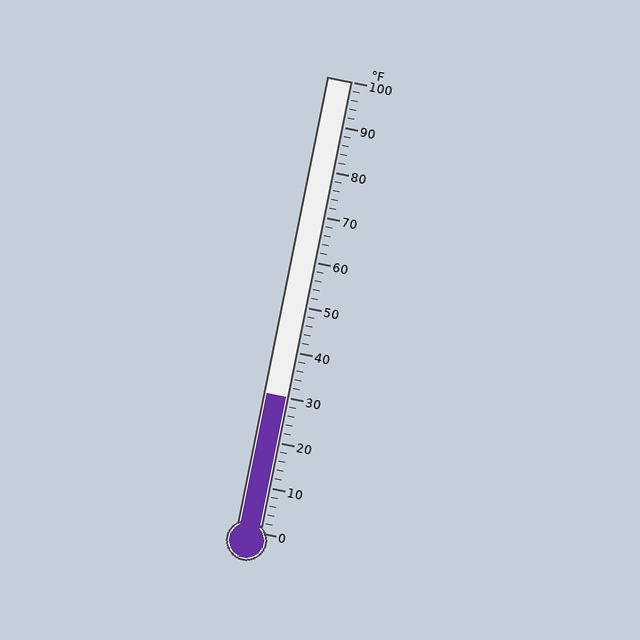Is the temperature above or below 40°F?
The temperature is below 40°F.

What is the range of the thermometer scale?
The thermometer scale ranges from 0°F to 100°F.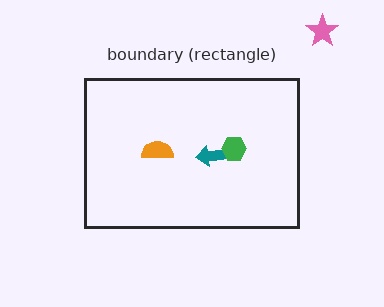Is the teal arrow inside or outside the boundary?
Inside.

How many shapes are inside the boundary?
3 inside, 1 outside.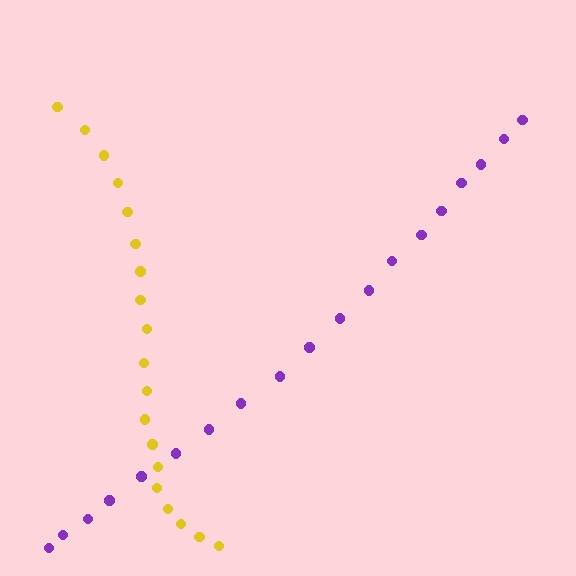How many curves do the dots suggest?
There are 2 distinct paths.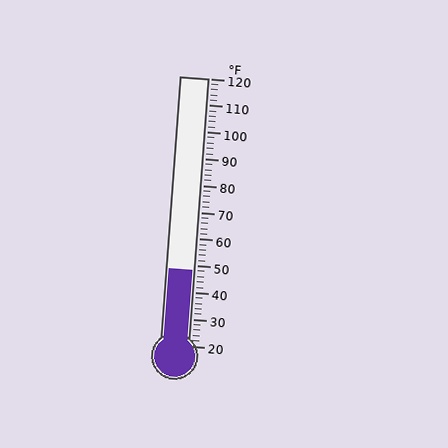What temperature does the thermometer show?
The thermometer shows approximately 48°F.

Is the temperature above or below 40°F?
The temperature is above 40°F.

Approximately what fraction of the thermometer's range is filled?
The thermometer is filled to approximately 30% of its range.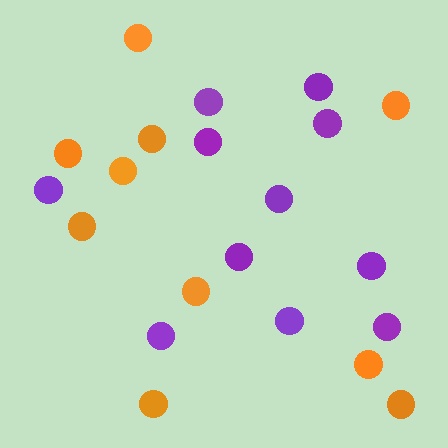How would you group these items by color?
There are 2 groups: one group of orange circles (10) and one group of purple circles (11).